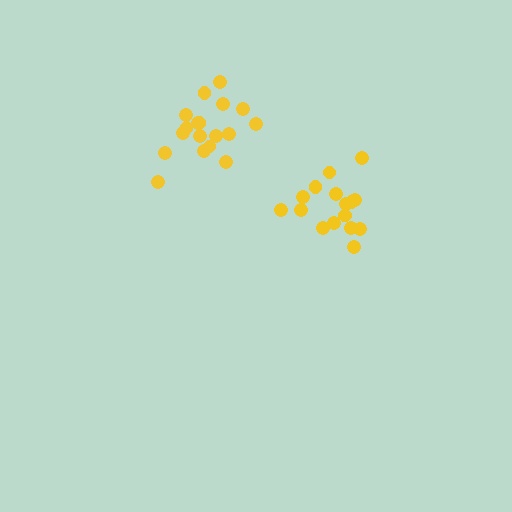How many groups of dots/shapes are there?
There are 2 groups.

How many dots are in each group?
Group 1: 18 dots, Group 2: 16 dots (34 total).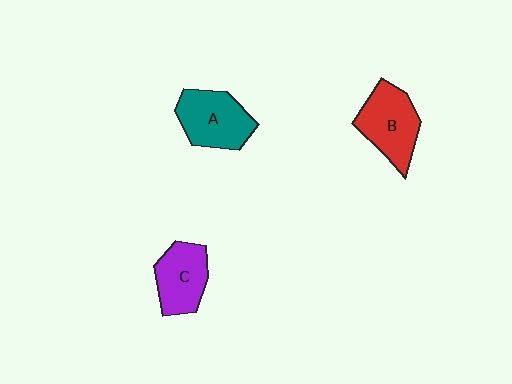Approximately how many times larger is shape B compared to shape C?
Approximately 1.2 times.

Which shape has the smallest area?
Shape C (purple).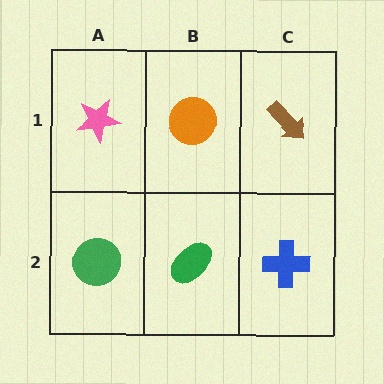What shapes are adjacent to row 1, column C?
A blue cross (row 2, column C), an orange circle (row 1, column B).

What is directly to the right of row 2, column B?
A blue cross.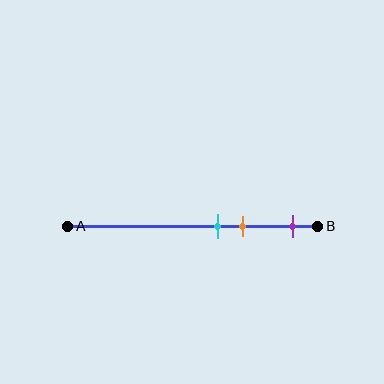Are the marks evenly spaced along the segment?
No, the marks are not evenly spaced.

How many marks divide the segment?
There are 3 marks dividing the segment.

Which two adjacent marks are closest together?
The cyan and orange marks are the closest adjacent pair.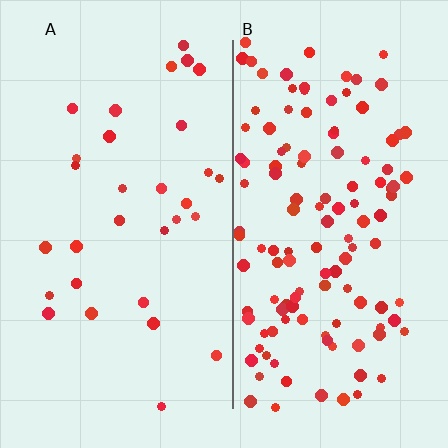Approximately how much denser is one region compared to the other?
Approximately 4.1× — region B over region A.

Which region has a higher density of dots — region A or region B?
B (the right).